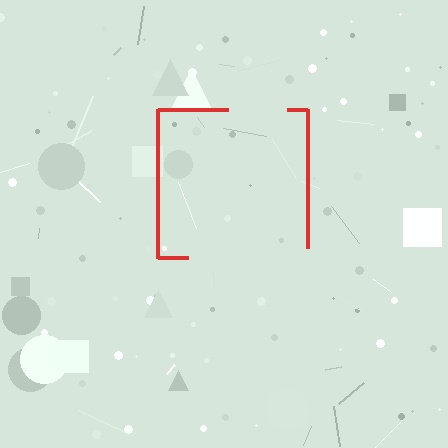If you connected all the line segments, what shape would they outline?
They would outline a square.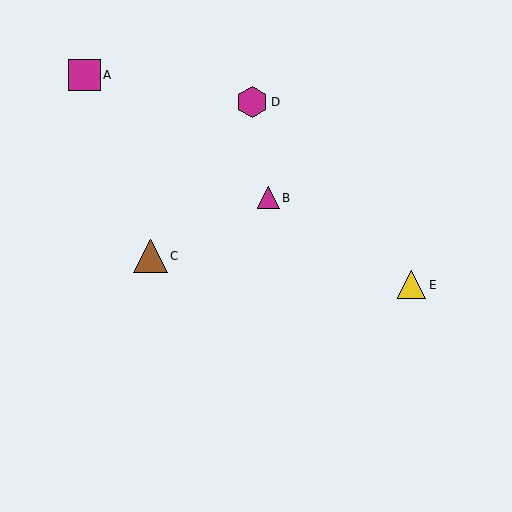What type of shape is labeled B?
Shape B is a magenta triangle.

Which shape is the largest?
The brown triangle (labeled C) is the largest.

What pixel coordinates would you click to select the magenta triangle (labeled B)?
Click at (268, 198) to select the magenta triangle B.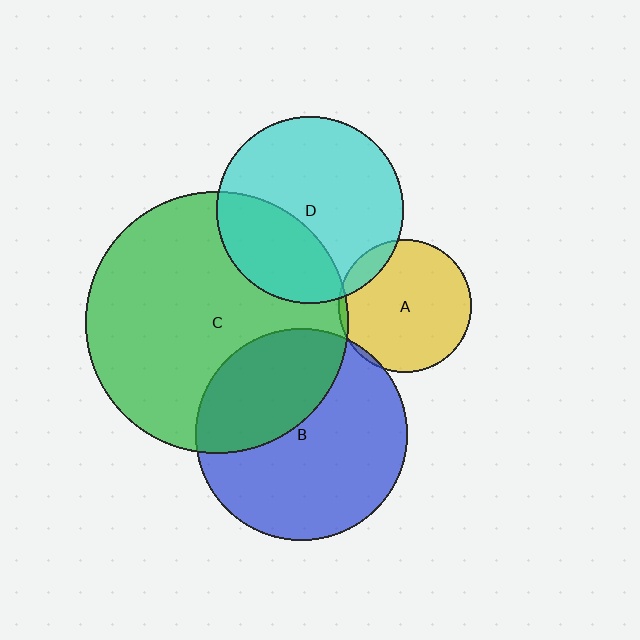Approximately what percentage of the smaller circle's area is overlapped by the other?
Approximately 10%.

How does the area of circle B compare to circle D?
Approximately 1.3 times.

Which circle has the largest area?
Circle C (green).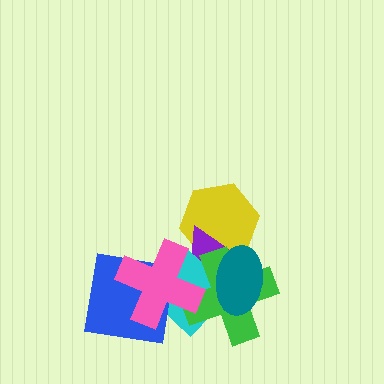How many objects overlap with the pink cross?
4 objects overlap with the pink cross.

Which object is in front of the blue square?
The pink cross is in front of the blue square.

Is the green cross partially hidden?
Yes, it is partially covered by another shape.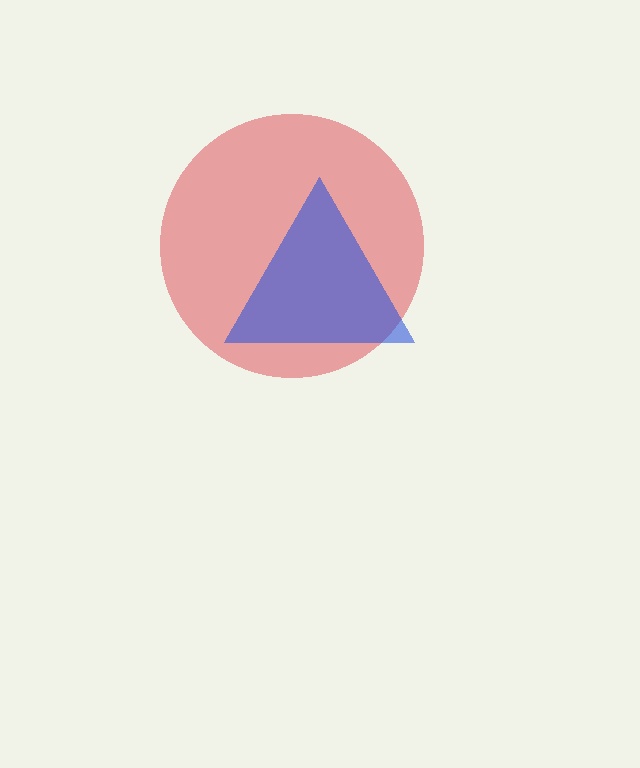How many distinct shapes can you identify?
There are 2 distinct shapes: a red circle, a blue triangle.